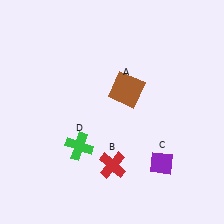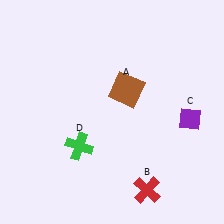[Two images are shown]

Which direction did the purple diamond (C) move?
The purple diamond (C) moved up.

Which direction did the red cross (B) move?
The red cross (B) moved right.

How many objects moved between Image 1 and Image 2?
2 objects moved between the two images.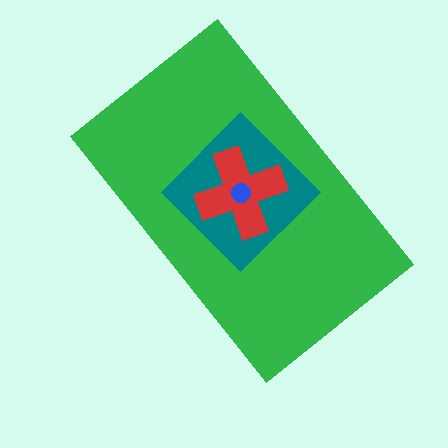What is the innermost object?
The blue circle.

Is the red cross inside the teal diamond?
Yes.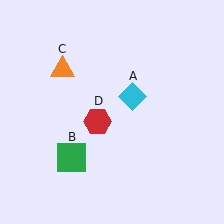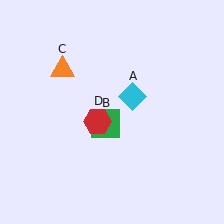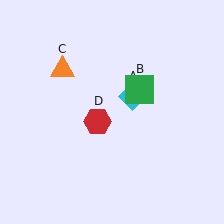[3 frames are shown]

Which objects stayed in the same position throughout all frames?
Cyan diamond (object A) and orange triangle (object C) and red hexagon (object D) remained stationary.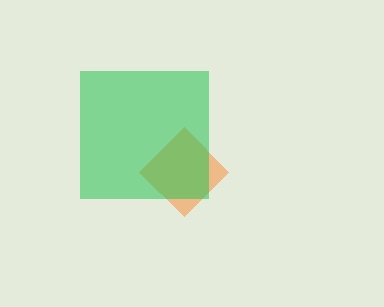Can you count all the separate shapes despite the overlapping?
Yes, there are 2 separate shapes.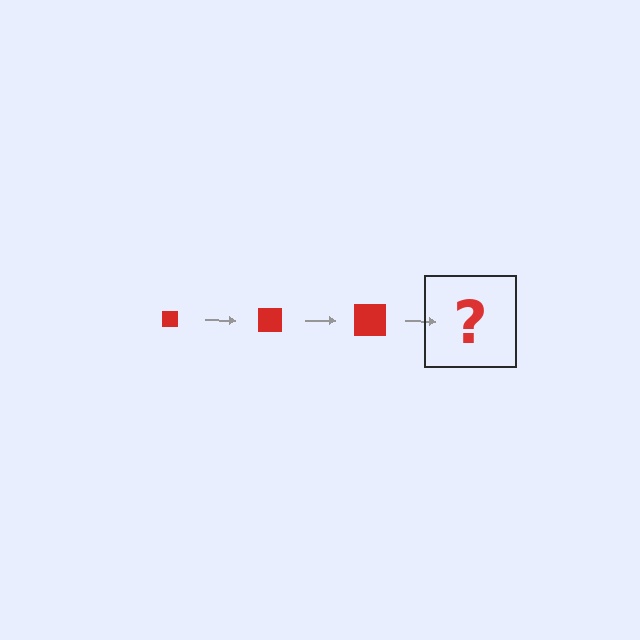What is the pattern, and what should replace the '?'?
The pattern is that the square gets progressively larger each step. The '?' should be a red square, larger than the previous one.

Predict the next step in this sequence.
The next step is a red square, larger than the previous one.